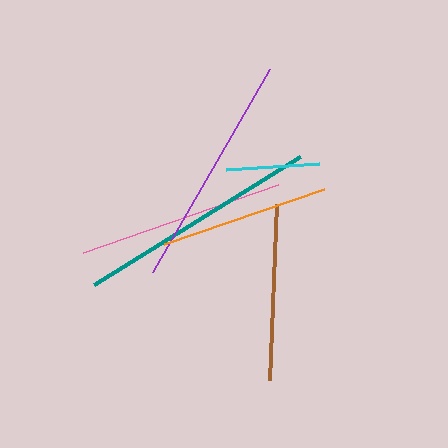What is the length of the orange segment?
The orange segment is approximately 169 pixels long.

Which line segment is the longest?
The teal line is the longest at approximately 242 pixels.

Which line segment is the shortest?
The cyan line is the shortest at approximately 93 pixels.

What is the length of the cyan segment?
The cyan segment is approximately 93 pixels long.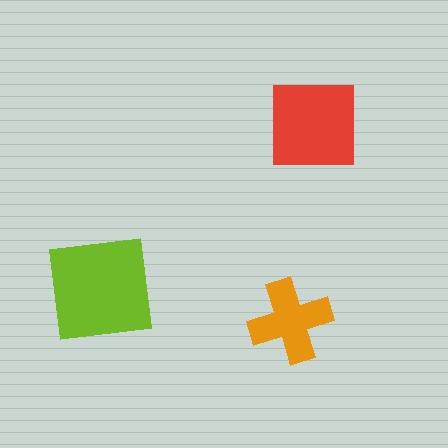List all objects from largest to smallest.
The lime square, the red square, the orange cross.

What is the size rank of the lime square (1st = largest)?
1st.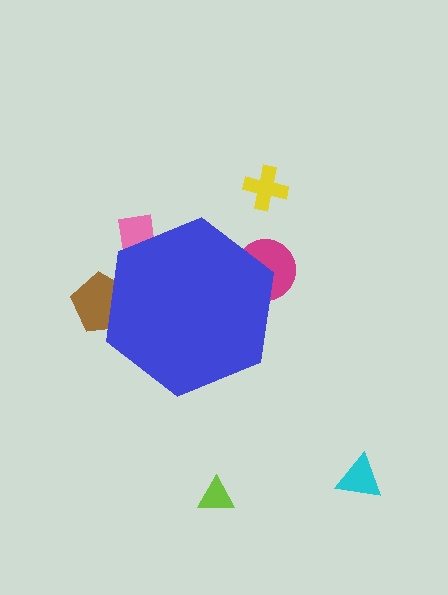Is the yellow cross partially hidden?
No, the yellow cross is fully visible.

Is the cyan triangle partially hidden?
No, the cyan triangle is fully visible.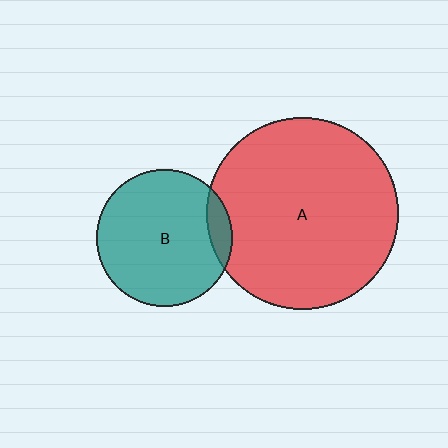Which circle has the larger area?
Circle A (red).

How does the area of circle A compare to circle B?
Approximately 2.0 times.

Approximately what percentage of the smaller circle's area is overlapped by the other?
Approximately 10%.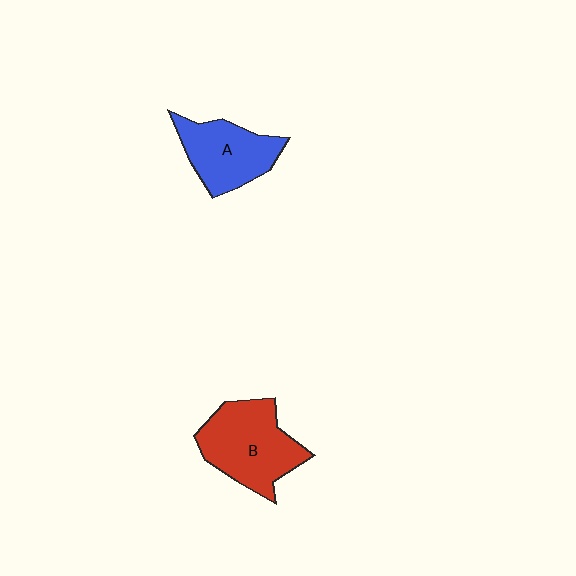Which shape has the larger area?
Shape B (red).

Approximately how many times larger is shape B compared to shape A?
Approximately 1.3 times.